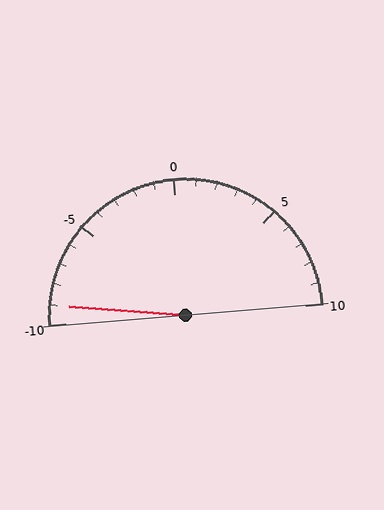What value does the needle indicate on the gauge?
The needle indicates approximately -9.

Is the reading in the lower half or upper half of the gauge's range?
The reading is in the lower half of the range (-10 to 10).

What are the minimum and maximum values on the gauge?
The gauge ranges from -10 to 10.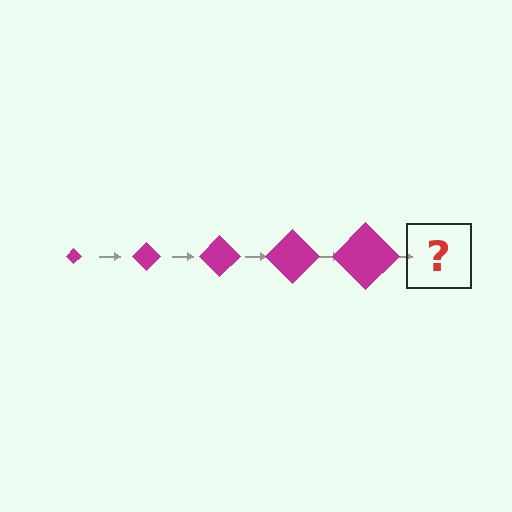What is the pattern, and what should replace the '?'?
The pattern is that the diamond gets progressively larger each step. The '?' should be a magenta diamond, larger than the previous one.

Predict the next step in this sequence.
The next step is a magenta diamond, larger than the previous one.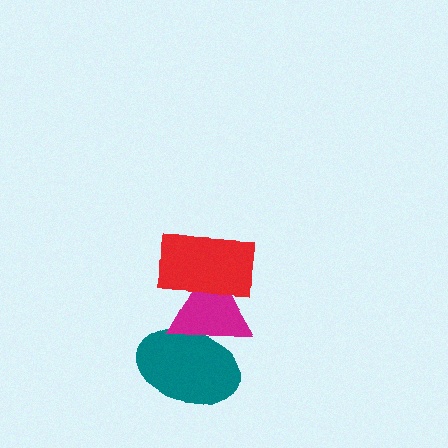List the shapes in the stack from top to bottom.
From top to bottom: the red rectangle, the magenta triangle, the teal ellipse.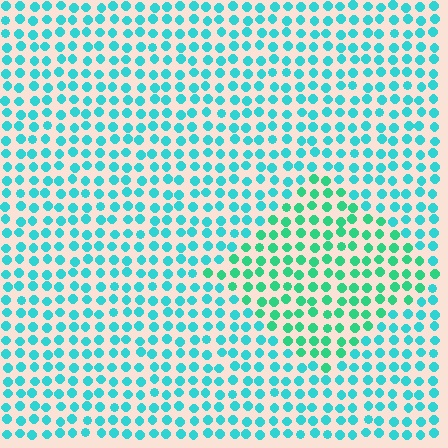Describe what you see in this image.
The image is filled with small cyan elements in a uniform arrangement. A diamond-shaped region is visible where the elements are tinted to a slightly different hue, forming a subtle color boundary.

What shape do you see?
I see a diamond.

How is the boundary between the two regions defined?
The boundary is defined purely by a slight shift in hue (about 29 degrees). Spacing, size, and orientation are identical on both sides.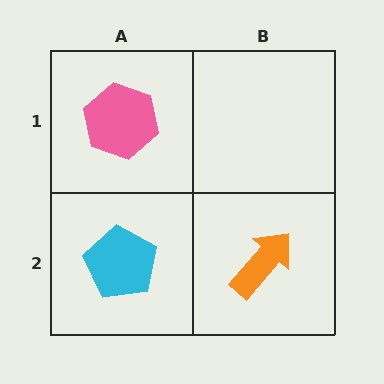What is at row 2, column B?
An orange arrow.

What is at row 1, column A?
A pink hexagon.